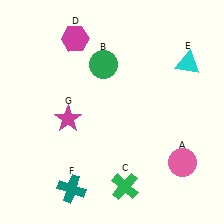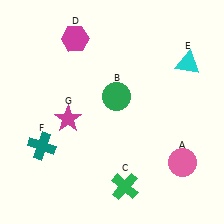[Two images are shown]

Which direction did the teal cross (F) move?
The teal cross (F) moved up.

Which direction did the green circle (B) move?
The green circle (B) moved down.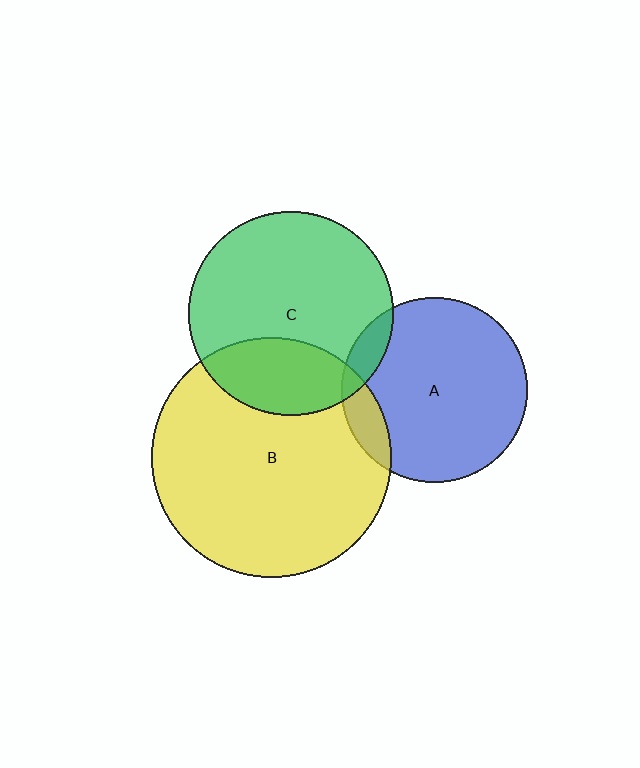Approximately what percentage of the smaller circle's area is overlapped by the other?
Approximately 30%.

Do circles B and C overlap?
Yes.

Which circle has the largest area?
Circle B (yellow).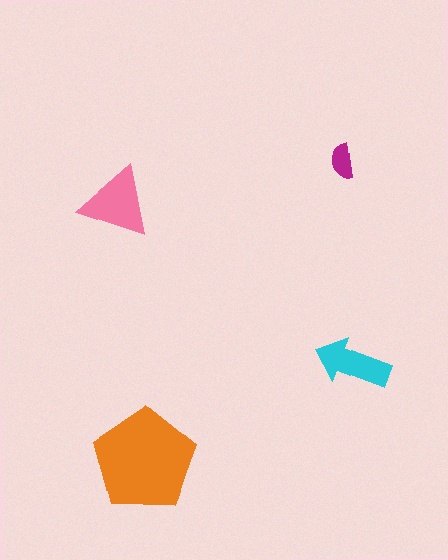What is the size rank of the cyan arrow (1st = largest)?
3rd.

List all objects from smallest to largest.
The magenta semicircle, the cyan arrow, the pink triangle, the orange pentagon.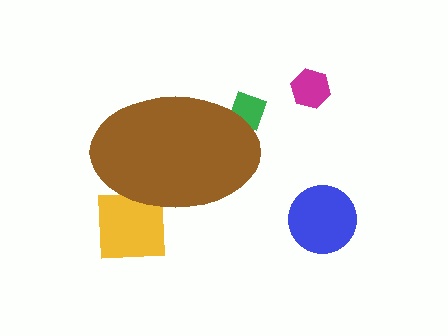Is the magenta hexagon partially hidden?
No, the magenta hexagon is fully visible.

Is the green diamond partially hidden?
Yes, the green diamond is partially hidden behind the brown ellipse.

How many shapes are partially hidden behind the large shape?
2 shapes are partially hidden.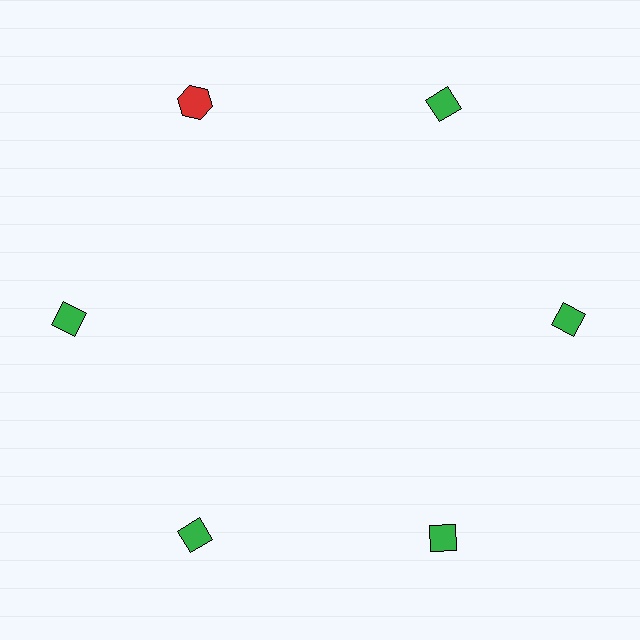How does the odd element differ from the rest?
It differs in both color (red instead of green) and shape (hexagon instead of diamond).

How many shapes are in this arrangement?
There are 6 shapes arranged in a ring pattern.